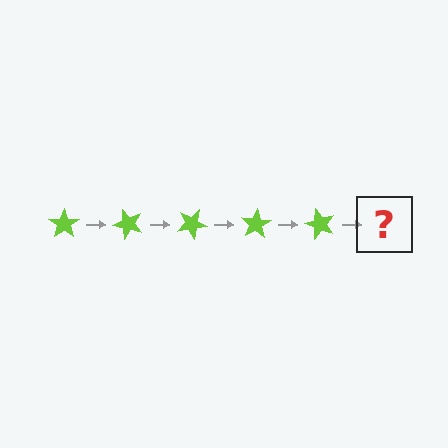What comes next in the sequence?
The next element should be a lime star rotated 250 degrees.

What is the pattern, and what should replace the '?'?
The pattern is that the star rotates 50 degrees each step. The '?' should be a lime star rotated 250 degrees.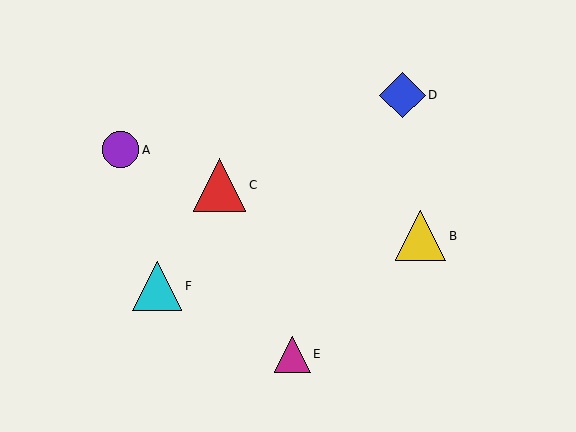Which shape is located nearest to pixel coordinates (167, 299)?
The cyan triangle (labeled F) at (157, 286) is nearest to that location.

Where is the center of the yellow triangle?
The center of the yellow triangle is at (420, 236).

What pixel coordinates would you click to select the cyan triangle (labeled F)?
Click at (157, 286) to select the cyan triangle F.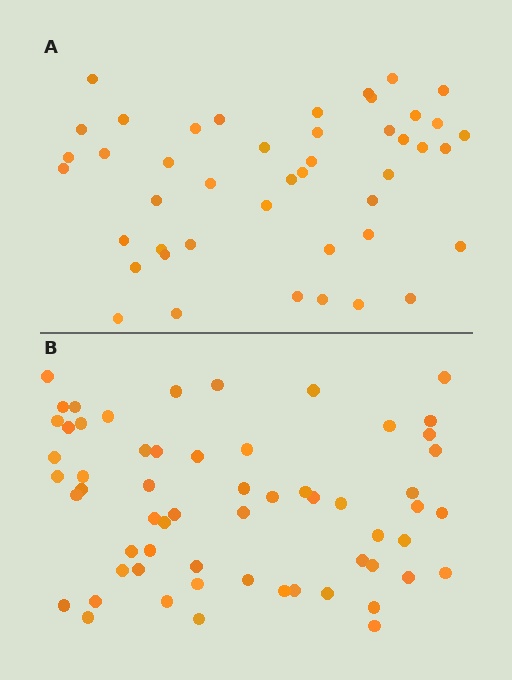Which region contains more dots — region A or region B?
Region B (the bottom region) has more dots.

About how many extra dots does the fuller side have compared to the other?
Region B has approximately 15 more dots than region A.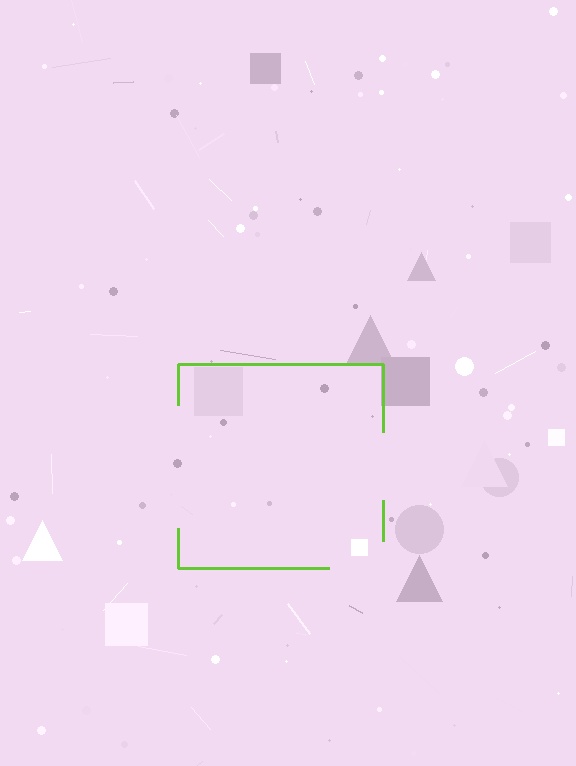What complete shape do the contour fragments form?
The contour fragments form a square.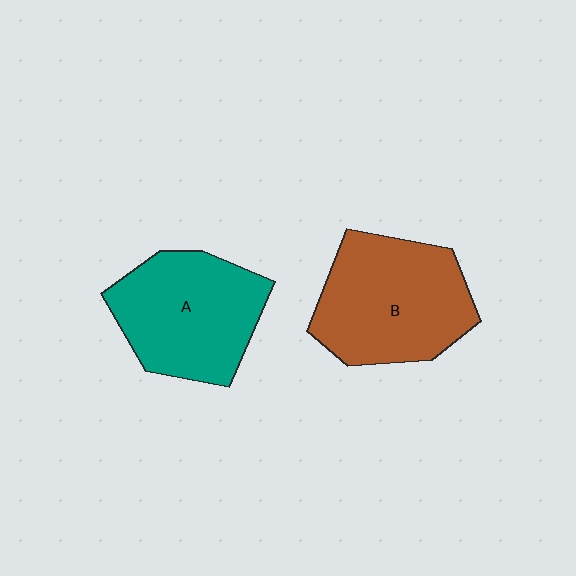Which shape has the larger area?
Shape B (brown).